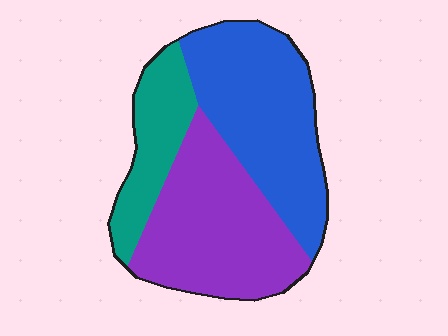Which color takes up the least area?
Teal, at roughly 20%.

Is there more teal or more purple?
Purple.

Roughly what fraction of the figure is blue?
Blue covers around 40% of the figure.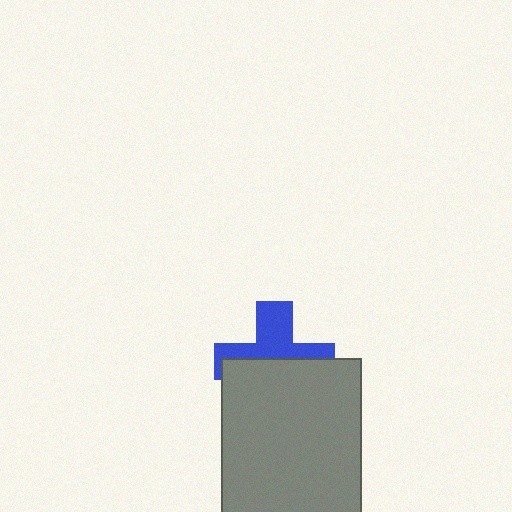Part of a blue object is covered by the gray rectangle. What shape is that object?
It is a cross.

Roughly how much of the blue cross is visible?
About half of it is visible (roughly 46%).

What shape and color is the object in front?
The object in front is a gray rectangle.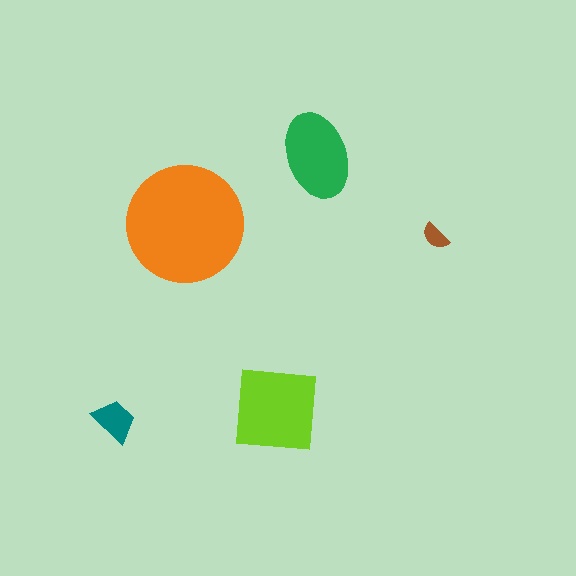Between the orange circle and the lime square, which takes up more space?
The orange circle.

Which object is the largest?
The orange circle.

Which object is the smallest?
The brown semicircle.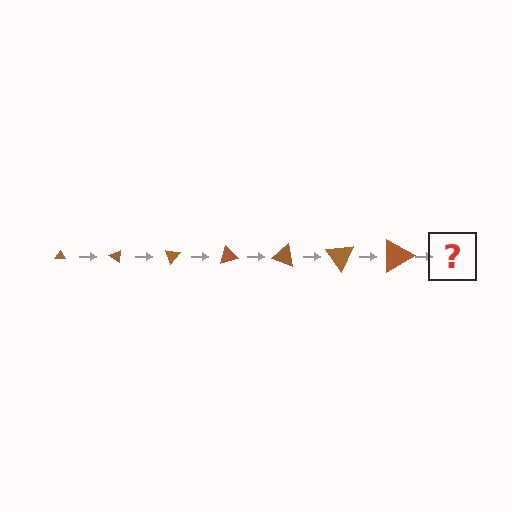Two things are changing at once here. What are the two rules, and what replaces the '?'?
The two rules are that the triangle grows larger each step and it rotates 35 degrees each step. The '?' should be a triangle, larger than the previous one and rotated 245 degrees from the start.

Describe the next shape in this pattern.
It should be a triangle, larger than the previous one and rotated 245 degrees from the start.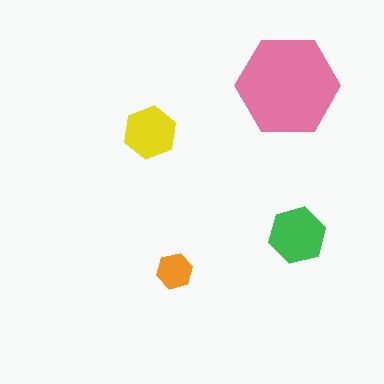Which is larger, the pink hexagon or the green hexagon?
The pink one.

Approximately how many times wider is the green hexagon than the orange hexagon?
About 1.5 times wider.